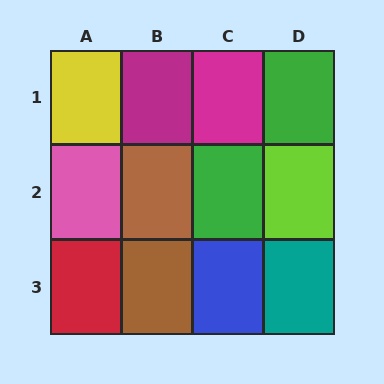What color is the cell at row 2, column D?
Lime.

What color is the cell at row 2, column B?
Brown.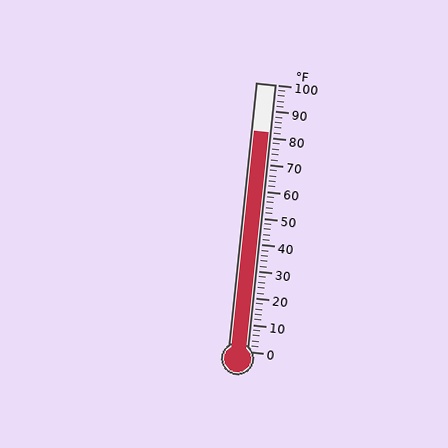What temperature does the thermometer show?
The thermometer shows approximately 82°F.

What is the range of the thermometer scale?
The thermometer scale ranges from 0°F to 100°F.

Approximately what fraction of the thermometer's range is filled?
The thermometer is filled to approximately 80% of its range.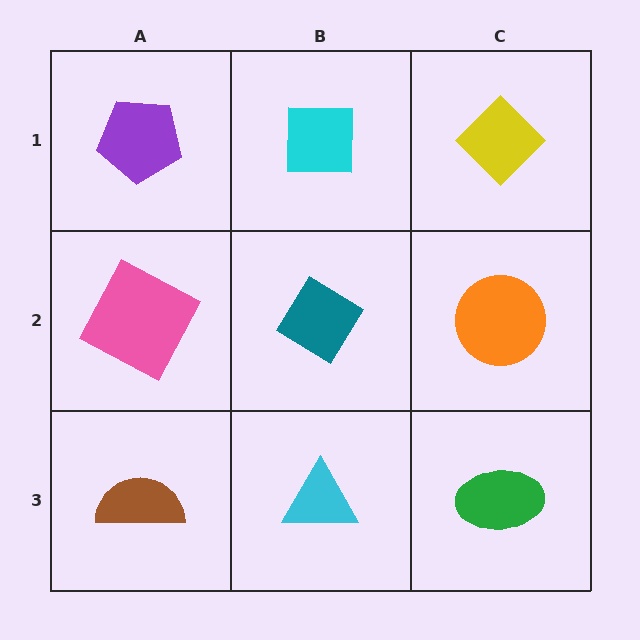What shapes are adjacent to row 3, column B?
A teal diamond (row 2, column B), a brown semicircle (row 3, column A), a green ellipse (row 3, column C).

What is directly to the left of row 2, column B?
A pink square.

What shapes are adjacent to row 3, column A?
A pink square (row 2, column A), a cyan triangle (row 3, column B).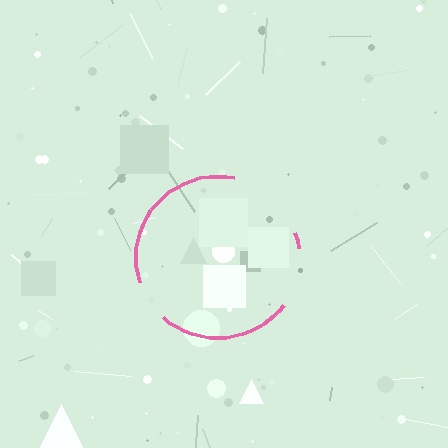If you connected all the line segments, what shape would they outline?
They would outline a circle.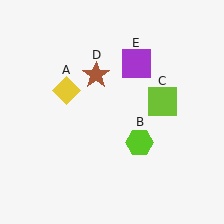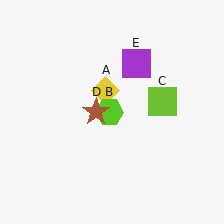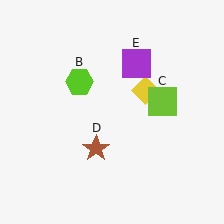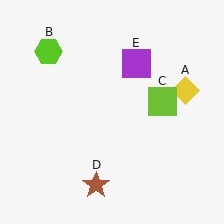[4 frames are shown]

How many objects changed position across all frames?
3 objects changed position: yellow diamond (object A), lime hexagon (object B), brown star (object D).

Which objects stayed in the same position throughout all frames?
Lime square (object C) and purple square (object E) remained stationary.